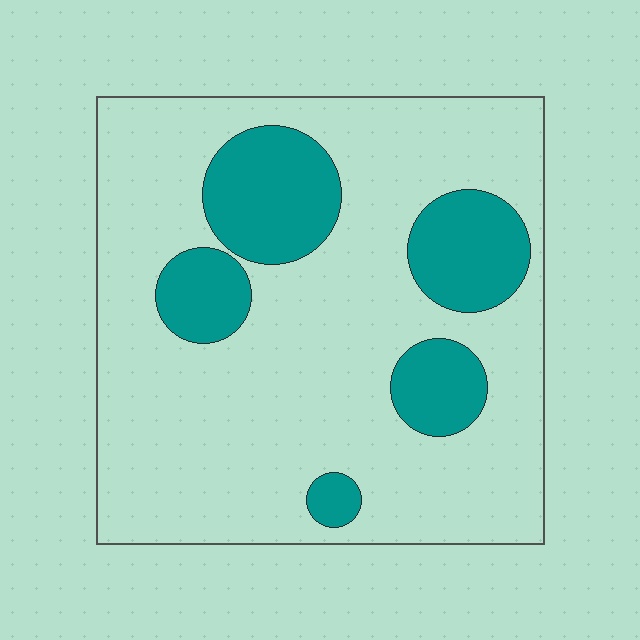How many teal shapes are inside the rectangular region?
5.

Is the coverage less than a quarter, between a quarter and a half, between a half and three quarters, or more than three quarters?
Less than a quarter.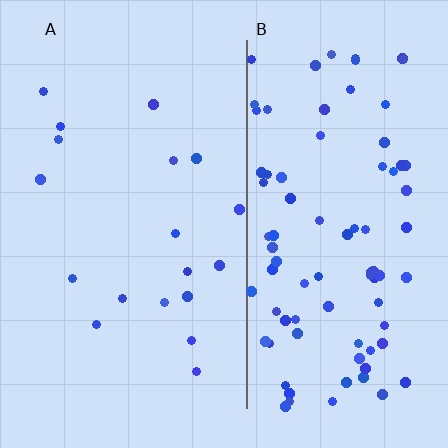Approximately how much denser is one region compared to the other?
Approximately 4.8× — region B over region A.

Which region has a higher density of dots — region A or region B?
B (the right).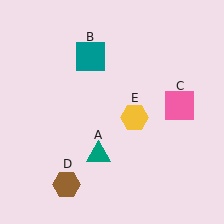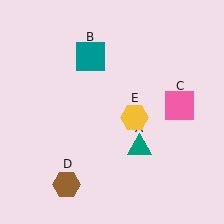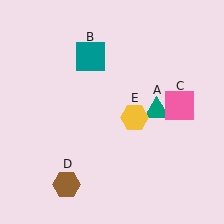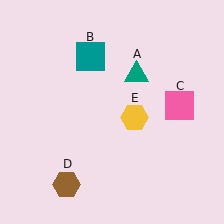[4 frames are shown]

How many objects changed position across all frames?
1 object changed position: teal triangle (object A).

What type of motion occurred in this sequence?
The teal triangle (object A) rotated counterclockwise around the center of the scene.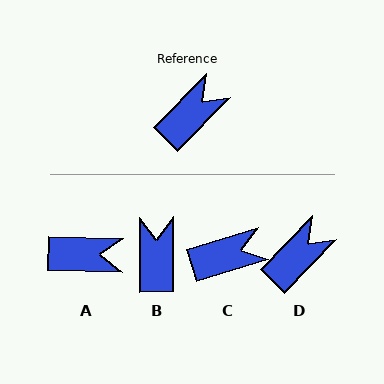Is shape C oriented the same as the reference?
No, it is off by about 29 degrees.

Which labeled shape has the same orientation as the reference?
D.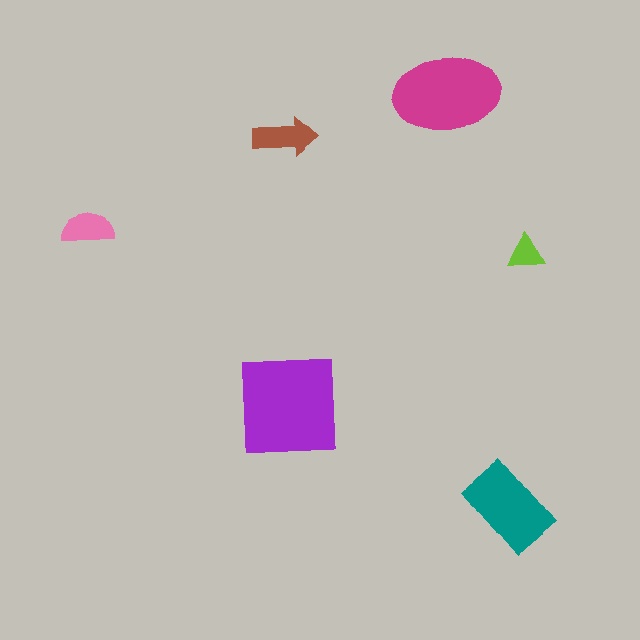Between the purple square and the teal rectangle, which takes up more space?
The purple square.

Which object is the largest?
The purple square.